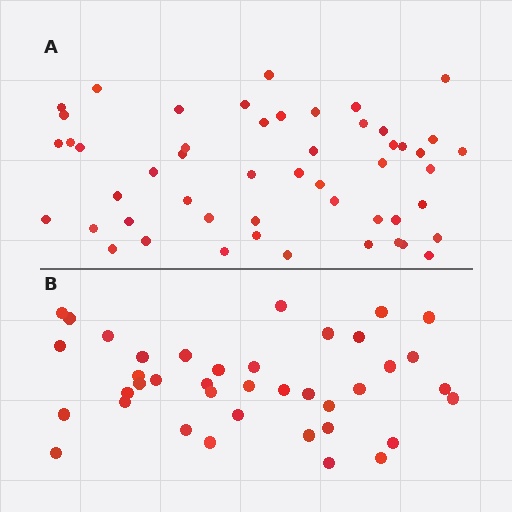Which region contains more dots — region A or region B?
Region A (the top region) has more dots.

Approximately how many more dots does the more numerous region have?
Region A has roughly 12 or so more dots than region B.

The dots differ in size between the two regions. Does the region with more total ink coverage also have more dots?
No. Region B has more total ink coverage because its dots are larger, but region A actually contains more individual dots. Total area can be misleading — the number of items is what matters here.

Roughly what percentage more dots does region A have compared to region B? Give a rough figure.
About 30% more.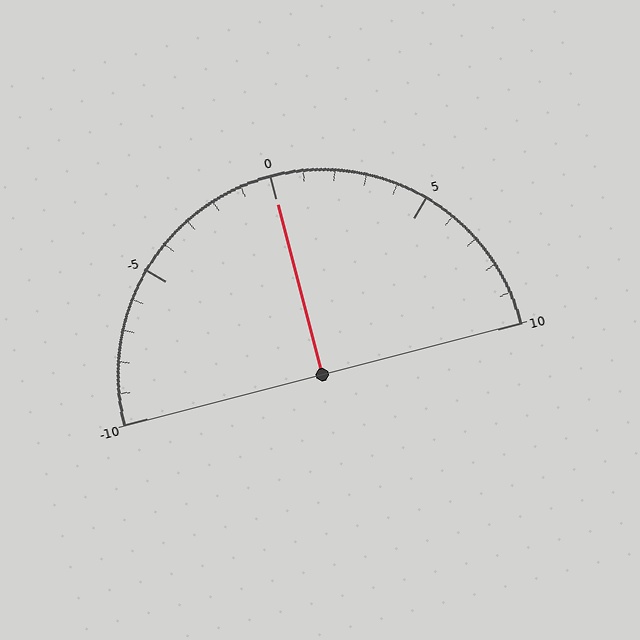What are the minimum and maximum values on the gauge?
The gauge ranges from -10 to 10.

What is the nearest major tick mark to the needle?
The nearest major tick mark is 0.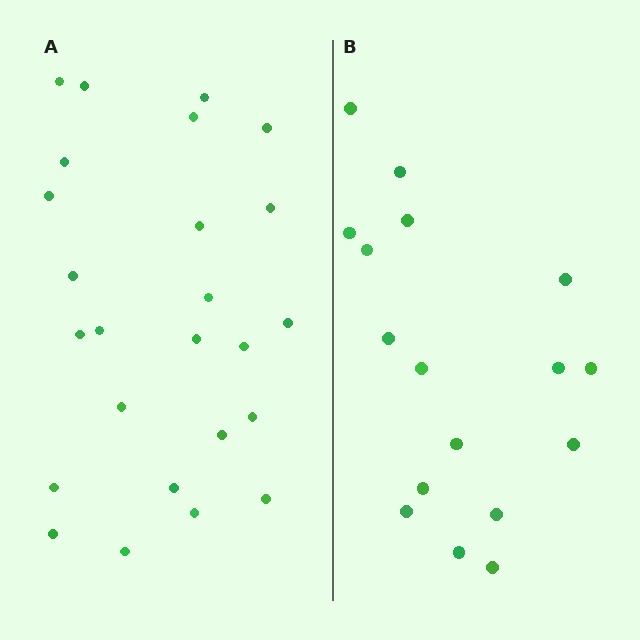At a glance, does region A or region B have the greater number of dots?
Region A (the left region) has more dots.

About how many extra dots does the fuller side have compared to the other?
Region A has roughly 8 or so more dots than region B.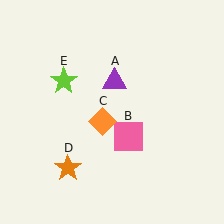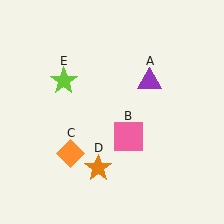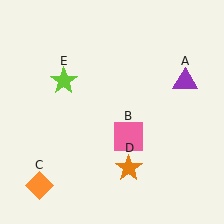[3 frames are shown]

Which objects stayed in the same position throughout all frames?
Pink square (object B) and lime star (object E) remained stationary.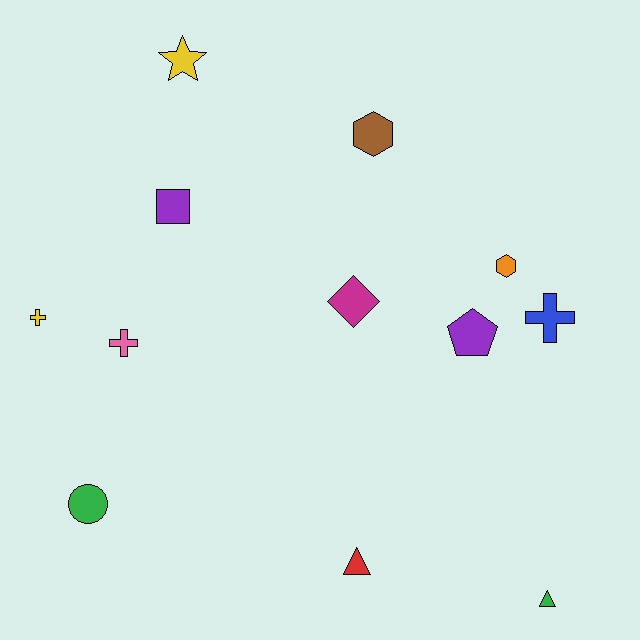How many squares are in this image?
There is 1 square.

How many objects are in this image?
There are 12 objects.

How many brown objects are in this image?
There is 1 brown object.